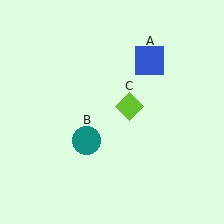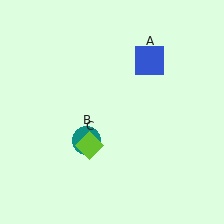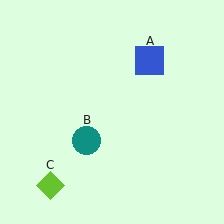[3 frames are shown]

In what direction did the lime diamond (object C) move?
The lime diamond (object C) moved down and to the left.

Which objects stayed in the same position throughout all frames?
Blue square (object A) and teal circle (object B) remained stationary.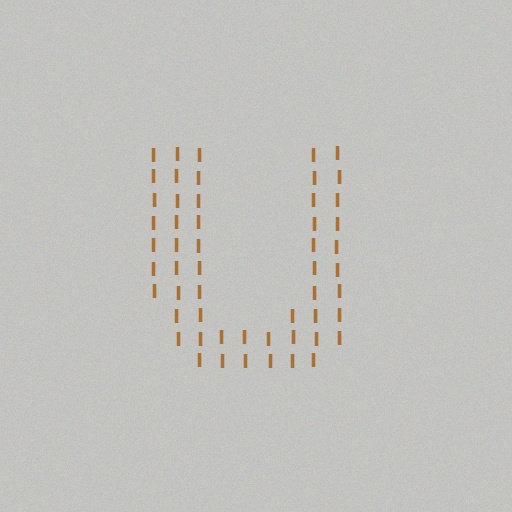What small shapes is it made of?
It is made of small letter I's.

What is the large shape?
The large shape is the letter U.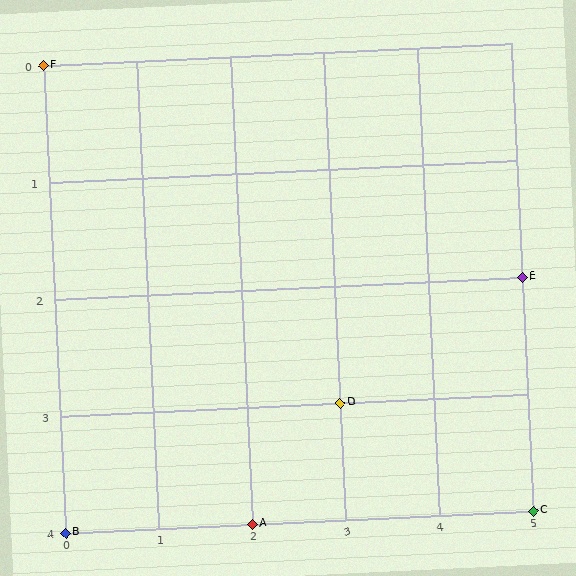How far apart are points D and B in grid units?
Points D and B are 3 columns and 1 row apart (about 3.2 grid units diagonally).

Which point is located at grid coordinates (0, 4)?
Point B is at (0, 4).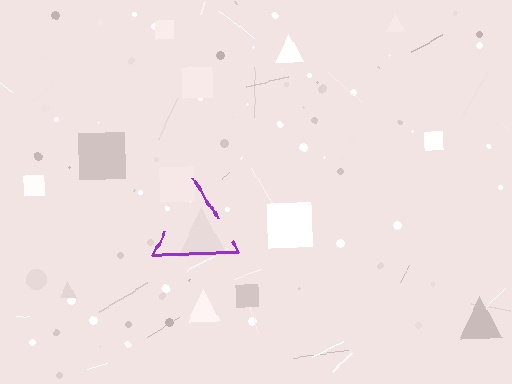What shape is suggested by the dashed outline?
The dashed outline suggests a triangle.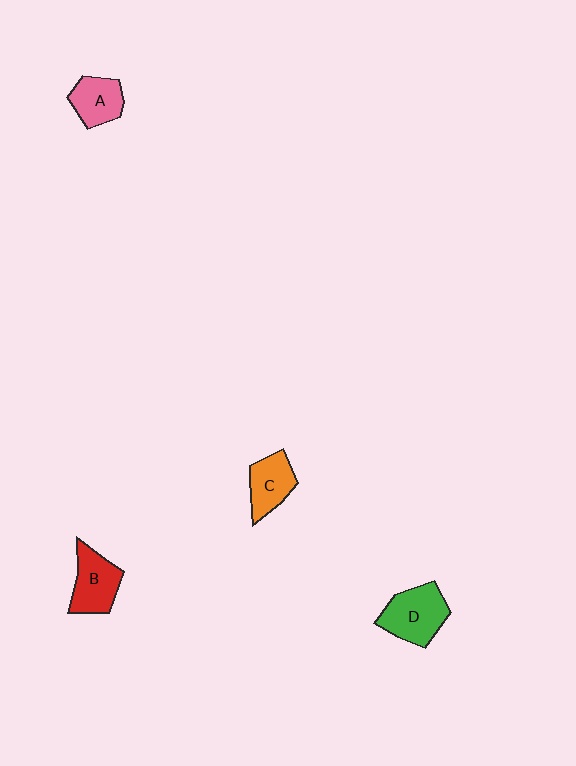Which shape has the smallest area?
Shape A (pink).